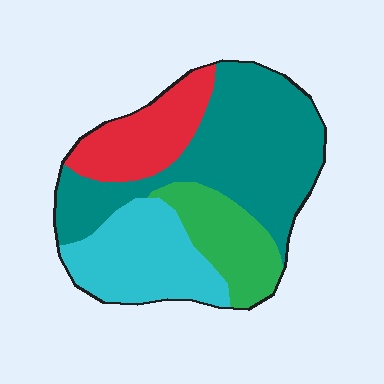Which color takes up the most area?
Teal, at roughly 45%.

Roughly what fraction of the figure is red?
Red covers about 15% of the figure.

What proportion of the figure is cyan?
Cyan takes up about one quarter (1/4) of the figure.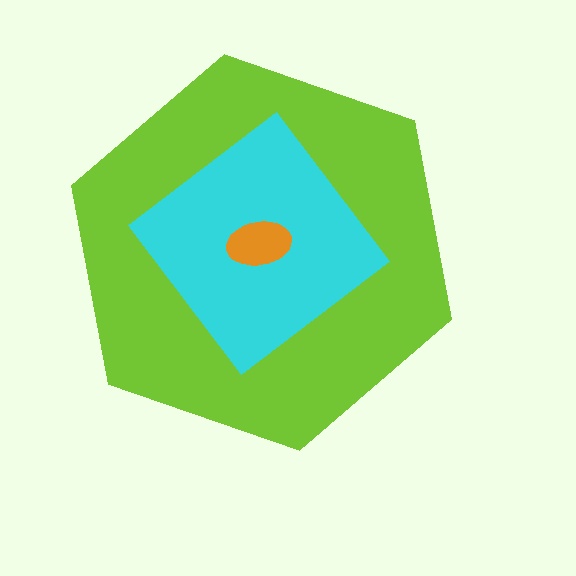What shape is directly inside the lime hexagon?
The cyan diamond.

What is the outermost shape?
The lime hexagon.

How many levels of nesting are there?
3.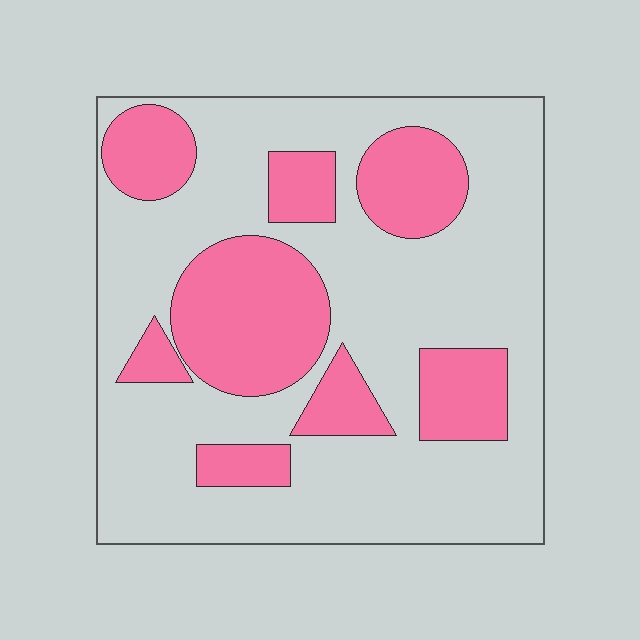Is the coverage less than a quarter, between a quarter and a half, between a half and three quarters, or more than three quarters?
Between a quarter and a half.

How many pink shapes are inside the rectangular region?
8.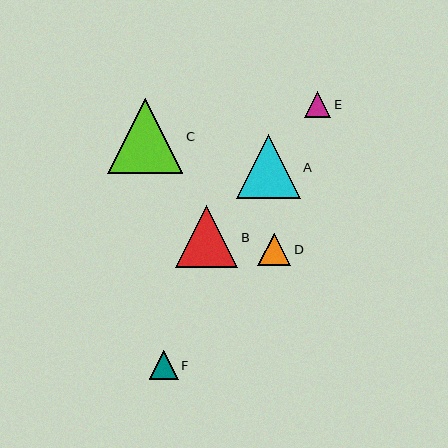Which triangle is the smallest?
Triangle E is the smallest with a size of approximately 26 pixels.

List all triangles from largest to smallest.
From largest to smallest: C, A, B, D, F, E.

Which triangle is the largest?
Triangle C is the largest with a size of approximately 75 pixels.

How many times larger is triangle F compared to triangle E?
Triangle F is approximately 1.1 times the size of triangle E.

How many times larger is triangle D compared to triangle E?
Triangle D is approximately 1.3 times the size of triangle E.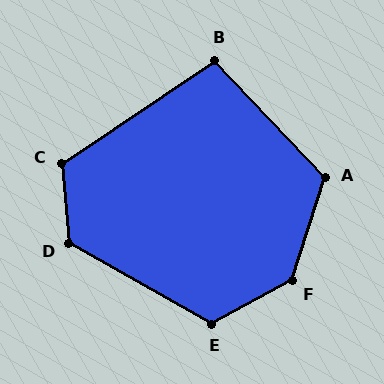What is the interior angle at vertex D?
Approximately 125 degrees (obtuse).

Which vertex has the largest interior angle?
F, at approximately 136 degrees.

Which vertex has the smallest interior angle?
B, at approximately 99 degrees.